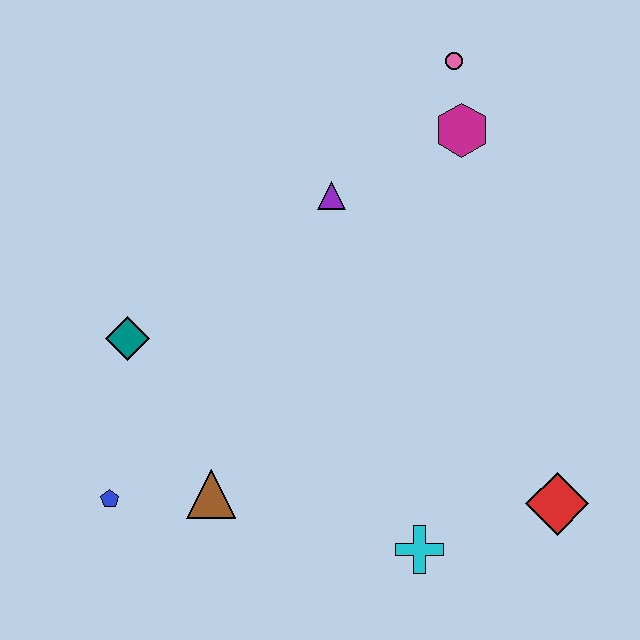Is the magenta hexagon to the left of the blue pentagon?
No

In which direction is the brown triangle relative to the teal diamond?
The brown triangle is below the teal diamond.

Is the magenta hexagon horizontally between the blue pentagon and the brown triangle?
No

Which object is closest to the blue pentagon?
The brown triangle is closest to the blue pentagon.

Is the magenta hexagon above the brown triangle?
Yes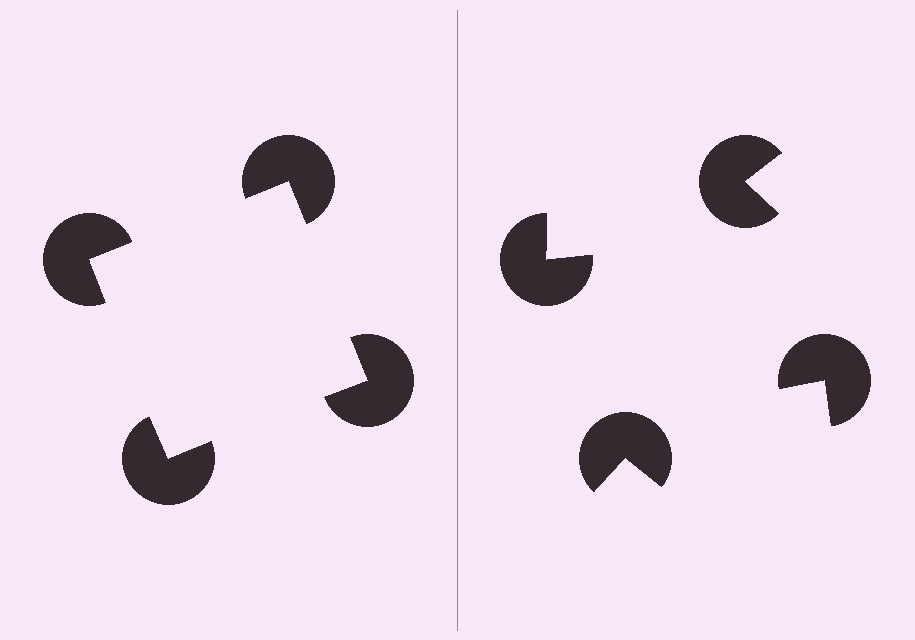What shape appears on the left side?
An illusory square.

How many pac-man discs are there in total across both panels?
8 — 4 on each side.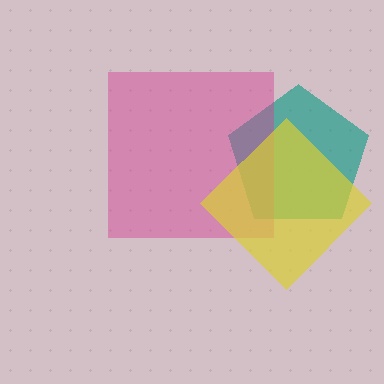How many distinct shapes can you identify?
There are 3 distinct shapes: a teal pentagon, a magenta square, a yellow diamond.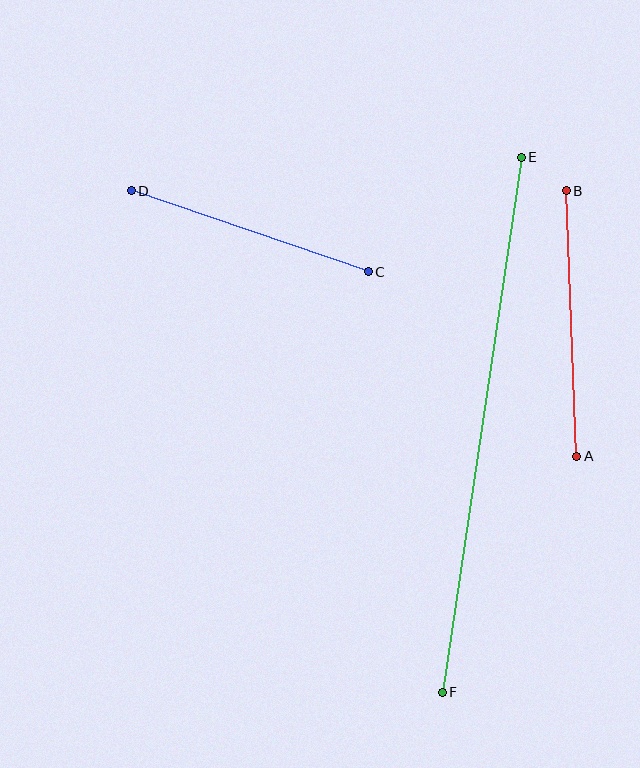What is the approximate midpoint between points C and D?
The midpoint is at approximately (250, 231) pixels.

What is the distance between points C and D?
The distance is approximately 250 pixels.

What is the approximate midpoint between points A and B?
The midpoint is at approximately (572, 323) pixels.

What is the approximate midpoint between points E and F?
The midpoint is at approximately (482, 425) pixels.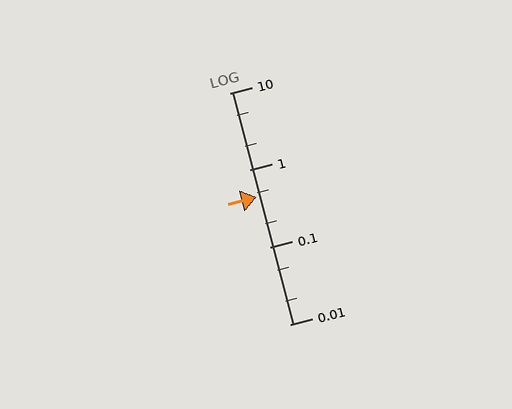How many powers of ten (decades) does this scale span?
The scale spans 3 decades, from 0.01 to 10.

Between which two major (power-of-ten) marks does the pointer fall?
The pointer is between 0.1 and 1.